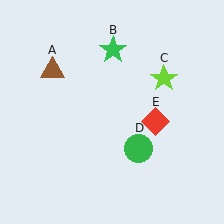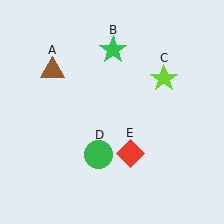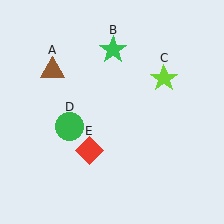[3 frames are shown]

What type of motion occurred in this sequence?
The green circle (object D), red diamond (object E) rotated clockwise around the center of the scene.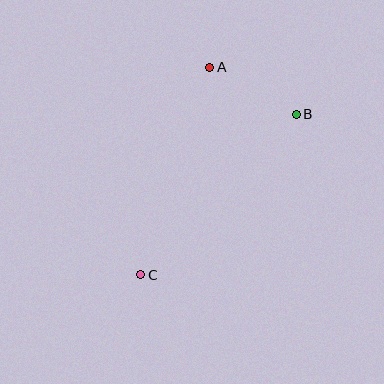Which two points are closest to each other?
Points A and B are closest to each other.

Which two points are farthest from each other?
Points B and C are farthest from each other.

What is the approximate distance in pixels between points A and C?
The distance between A and C is approximately 219 pixels.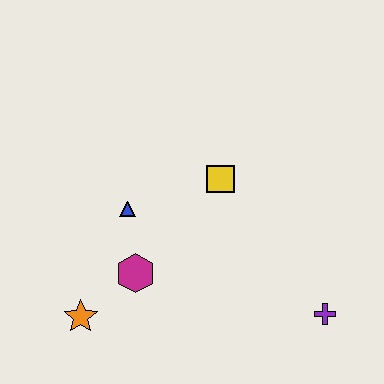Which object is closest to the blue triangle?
The magenta hexagon is closest to the blue triangle.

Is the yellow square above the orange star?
Yes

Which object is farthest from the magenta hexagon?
The purple cross is farthest from the magenta hexagon.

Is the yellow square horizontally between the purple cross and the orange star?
Yes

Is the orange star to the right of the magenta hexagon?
No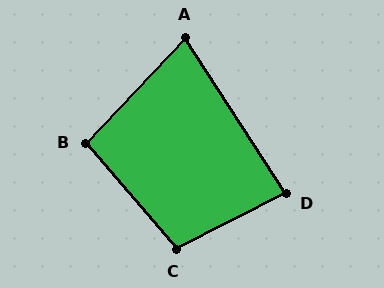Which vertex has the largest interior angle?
C, at approximately 104 degrees.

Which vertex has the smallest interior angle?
A, at approximately 76 degrees.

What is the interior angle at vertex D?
Approximately 84 degrees (acute).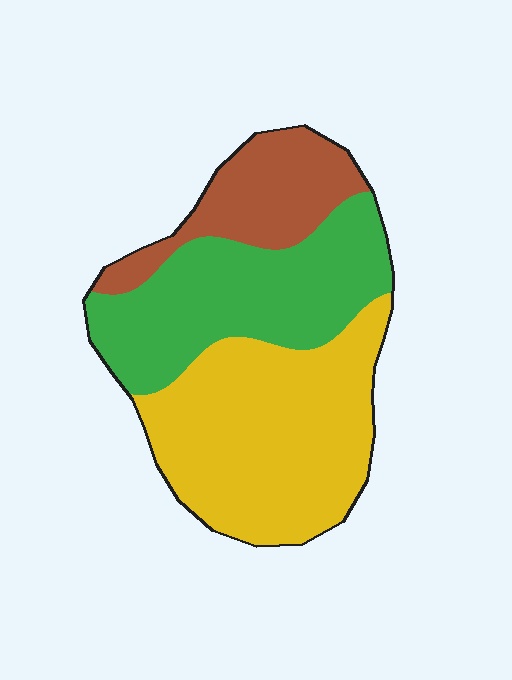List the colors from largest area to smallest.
From largest to smallest: yellow, green, brown.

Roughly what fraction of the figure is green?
Green takes up about three eighths (3/8) of the figure.